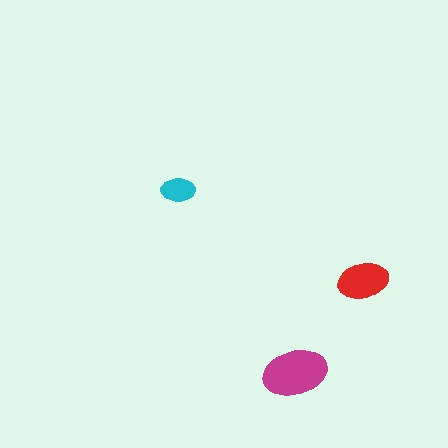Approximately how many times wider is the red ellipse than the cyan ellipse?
About 1.5 times wider.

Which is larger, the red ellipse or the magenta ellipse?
The magenta one.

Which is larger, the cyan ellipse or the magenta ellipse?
The magenta one.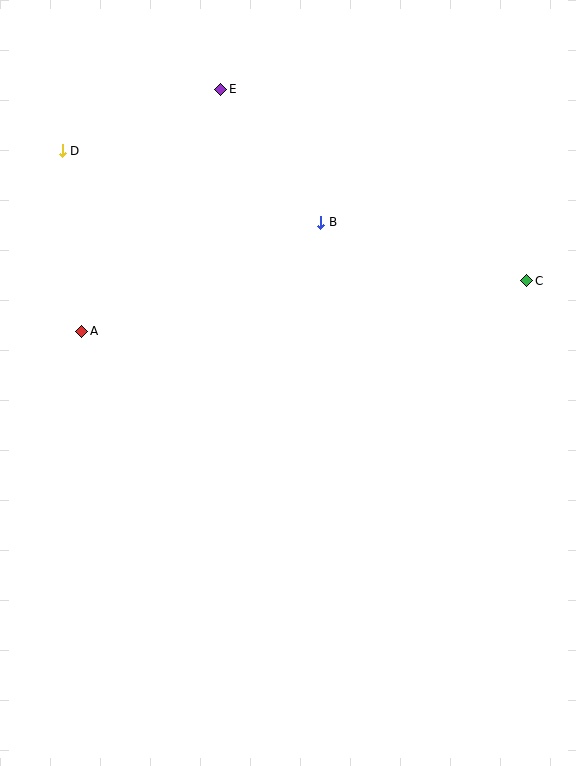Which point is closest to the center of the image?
Point B at (321, 222) is closest to the center.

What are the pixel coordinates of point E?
Point E is at (221, 89).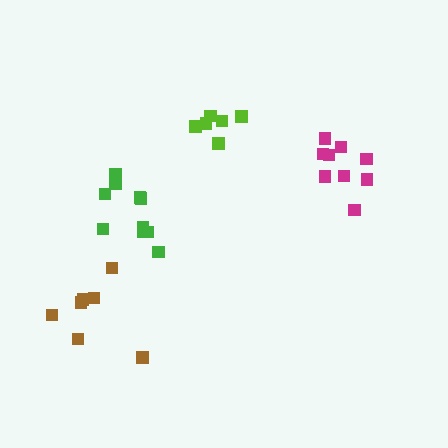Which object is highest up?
The lime cluster is topmost.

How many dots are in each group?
Group 1: 6 dots, Group 2: 7 dots, Group 3: 10 dots, Group 4: 9 dots (32 total).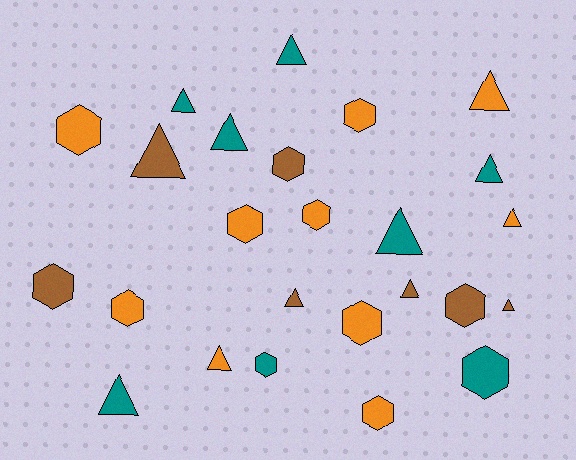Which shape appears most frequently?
Triangle, with 13 objects.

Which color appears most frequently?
Orange, with 10 objects.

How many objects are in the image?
There are 25 objects.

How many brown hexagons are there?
There are 3 brown hexagons.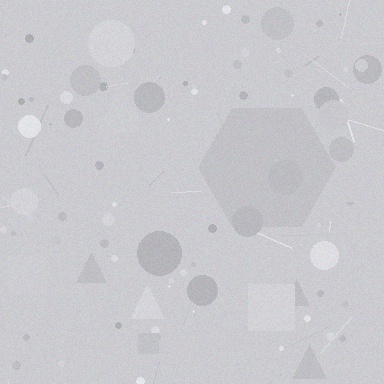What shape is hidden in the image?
A hexagon is hidden in the image.